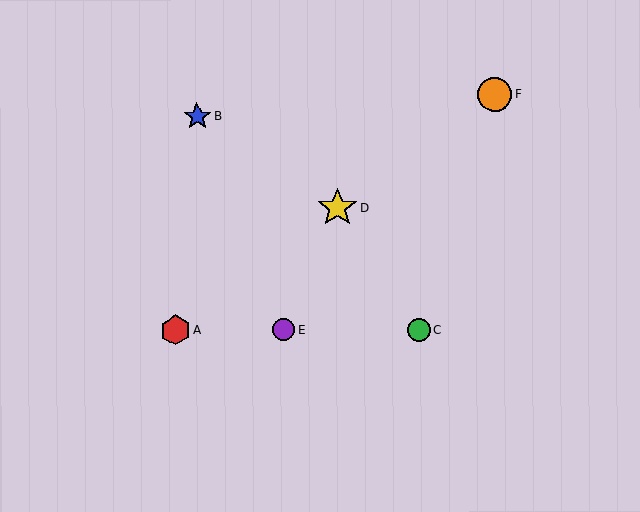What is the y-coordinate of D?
Object D is at y≈208.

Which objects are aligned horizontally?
Objects A, C, E are aligned horizontally.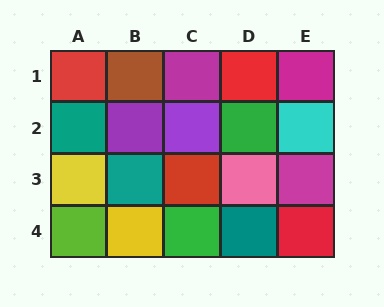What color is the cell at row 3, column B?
Teal.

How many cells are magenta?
3 cells are magenta.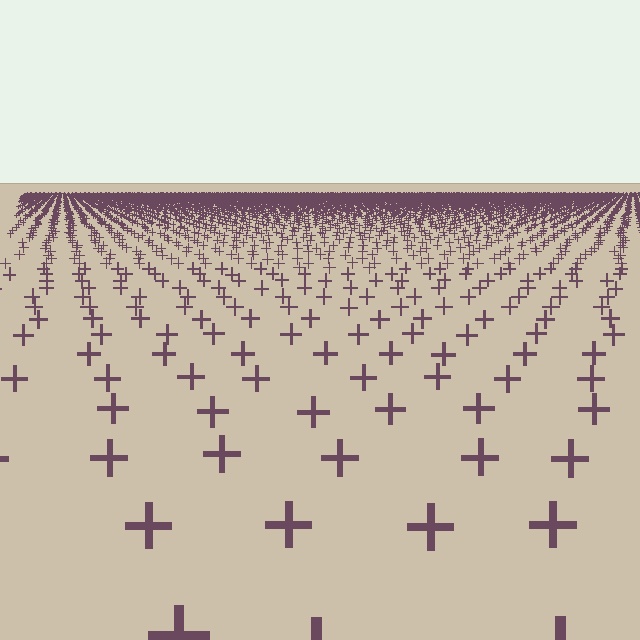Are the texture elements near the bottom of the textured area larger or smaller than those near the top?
Larger. Near the bottom, elements are closer to the viewer and appear at a bigger on-screen size.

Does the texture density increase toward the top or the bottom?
Density increases toward the top.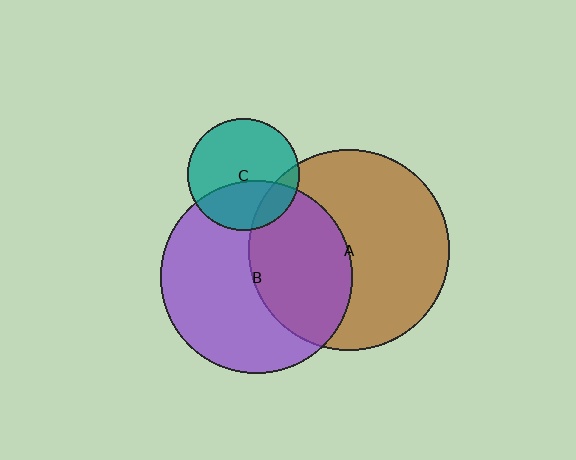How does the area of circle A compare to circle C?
Approximately 3.2 times.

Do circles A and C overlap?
Yes.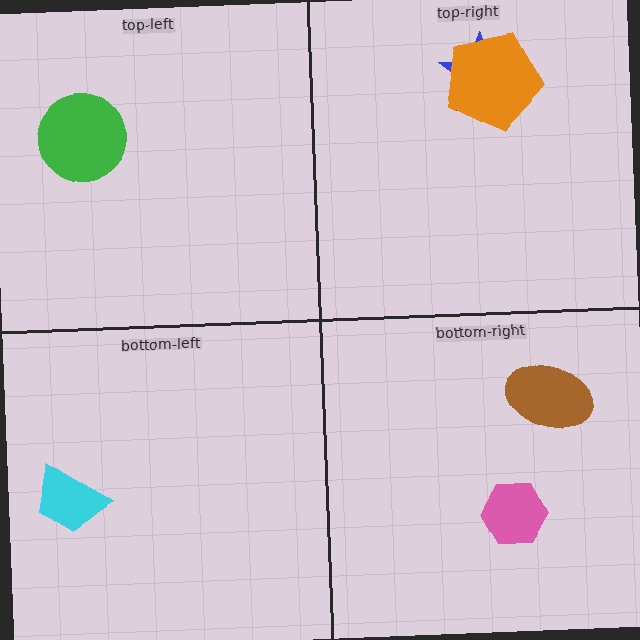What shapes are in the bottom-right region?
The pink hexagon, the brown ellipse.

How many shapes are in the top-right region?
2.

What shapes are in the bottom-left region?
The cyan trapezoid.